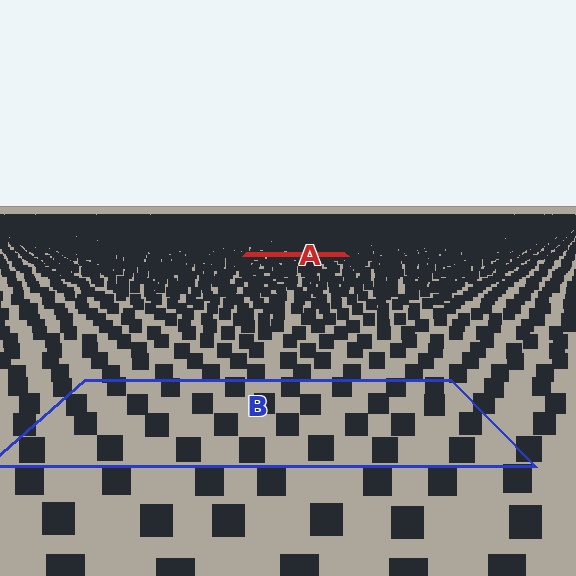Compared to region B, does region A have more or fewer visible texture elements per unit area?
Region A has more texture elements per unit area — they are packed more densely because it is farther away.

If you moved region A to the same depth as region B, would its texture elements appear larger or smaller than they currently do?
They would appear larger. At a closer depth, the same texture elements are projected at a bigger on-screen size.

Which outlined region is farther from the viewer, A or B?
Region A is farther from the viewer — the texture elements inside it appear smaller and more densely packed.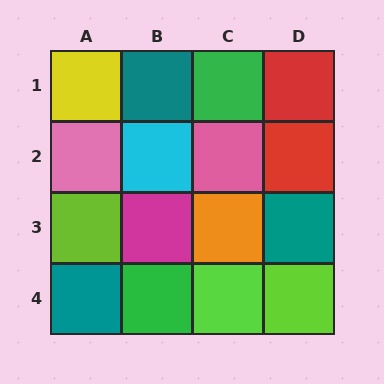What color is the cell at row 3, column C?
Orange.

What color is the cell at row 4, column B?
Green.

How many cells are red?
2 cells are red.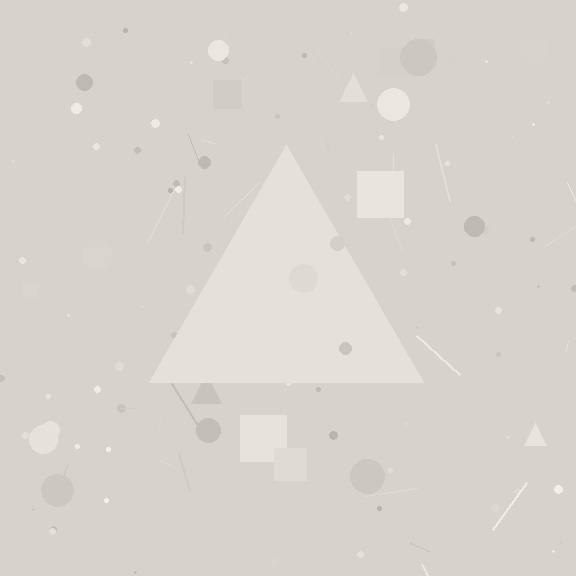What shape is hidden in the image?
A triangle is hidden in the image.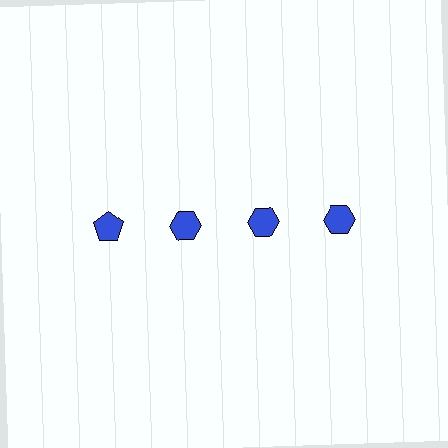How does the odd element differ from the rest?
It has a different shape: pentagon instead of hexagon.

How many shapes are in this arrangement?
There are 4 shapes arranged in a grid pattern.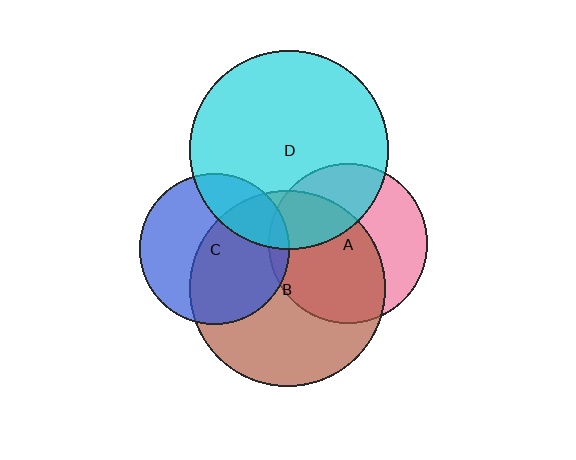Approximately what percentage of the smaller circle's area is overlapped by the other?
Approximately 55%.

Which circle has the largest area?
Circle D (cyan).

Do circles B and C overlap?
Yes.